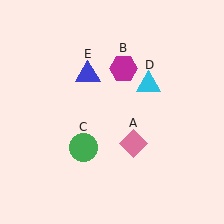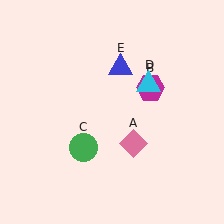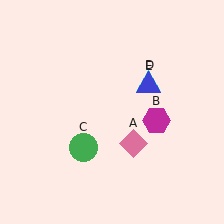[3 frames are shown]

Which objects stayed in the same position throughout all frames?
Pink diamond (object A) and green circle (object C) and cyan triangle (object D) remained stationary.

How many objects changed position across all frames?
2 objects changed position: magenta hexagon (object B), blue triangle (object E).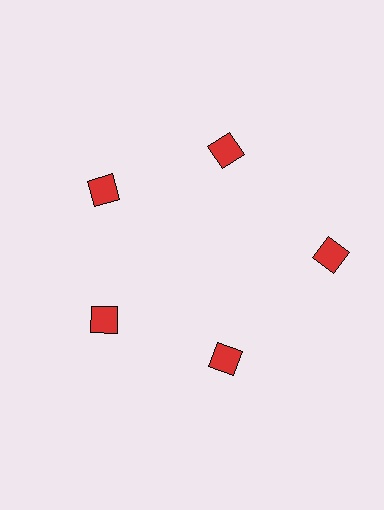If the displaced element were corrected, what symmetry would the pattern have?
It would have 5-fold rotational symmetry — the pattern would map onto itself every 72 degrees.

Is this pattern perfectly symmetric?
No. The 5 red diamonds are arranged in a ring, but one element near the 3 o'clock position is pushed outward from the center, breaking the 5-fold rotational symmetry.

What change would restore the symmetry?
The symmetry would be restored by moving it inward, back onto the ring so that all 5 diamonds sit at equal angles and equal distance from the center.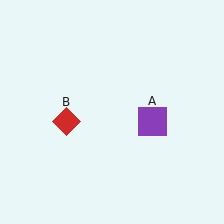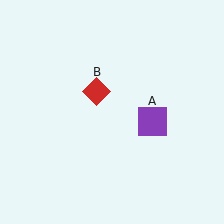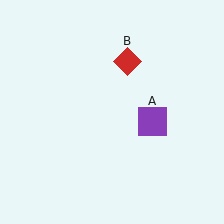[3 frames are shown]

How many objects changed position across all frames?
1 object changed position: red diamond (object B).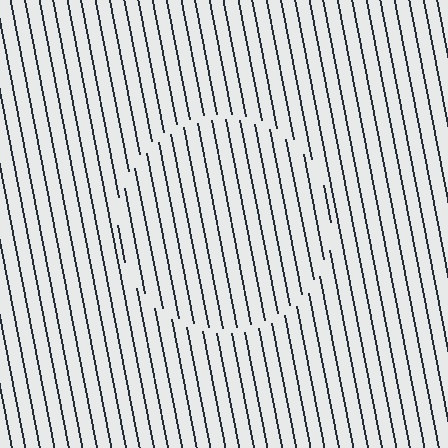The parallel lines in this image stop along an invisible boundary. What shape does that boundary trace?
An illusory circle. The interior of the shape contains the same grating, shifted by half a period — the contour is defined by the phase discontinuity where line-ends from the inner and outer gratings abut.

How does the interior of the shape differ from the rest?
The interior of the shape contains the same grating, shifted by half a period — the contour is defined by the phase discontinuity where line-ends from the inner and outer gratings abut.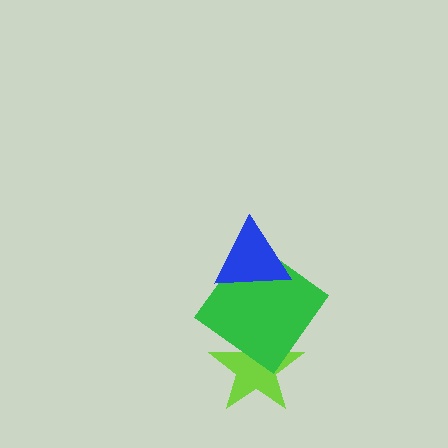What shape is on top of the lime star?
The green diamond is on top of the lime star.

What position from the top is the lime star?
The lime star is 3rd from the top.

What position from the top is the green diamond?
The green diamond is 2nd from the top.